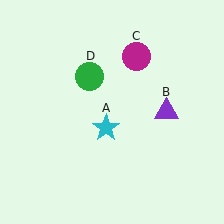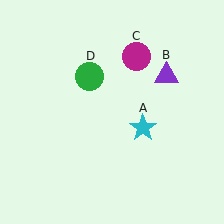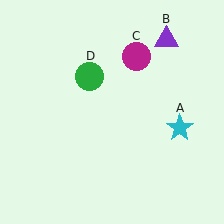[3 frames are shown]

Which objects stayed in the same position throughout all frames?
Magenta circle (object C) and green circle (object D) remained stationary.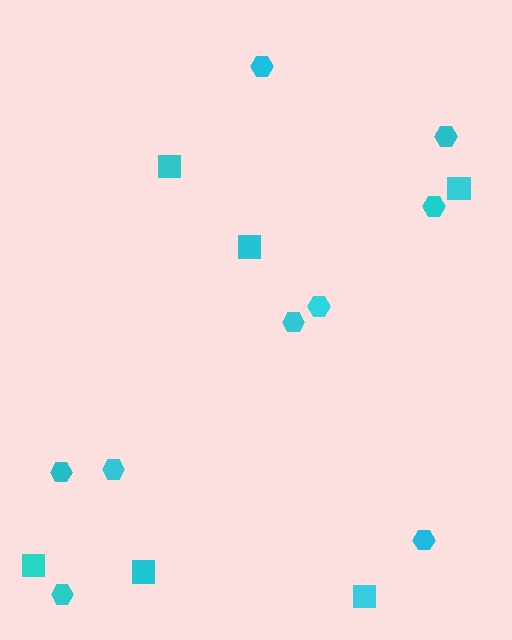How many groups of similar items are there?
There are 2 groups: one group of hexagons (9) and one group of squares (6).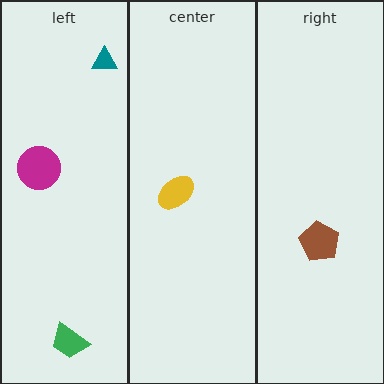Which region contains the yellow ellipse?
The center region.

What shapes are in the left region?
The magenta circle, the teal triangle, the green trapezoid.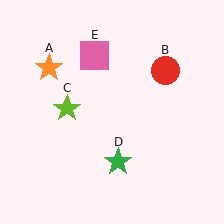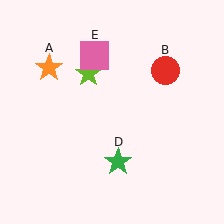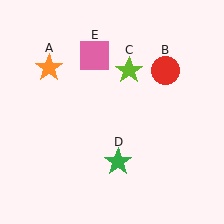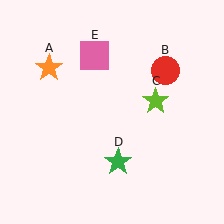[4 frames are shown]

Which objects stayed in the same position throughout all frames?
Orange star (object A) and red circle (object B) and green star (object D) and pink square (object E) remained stationary.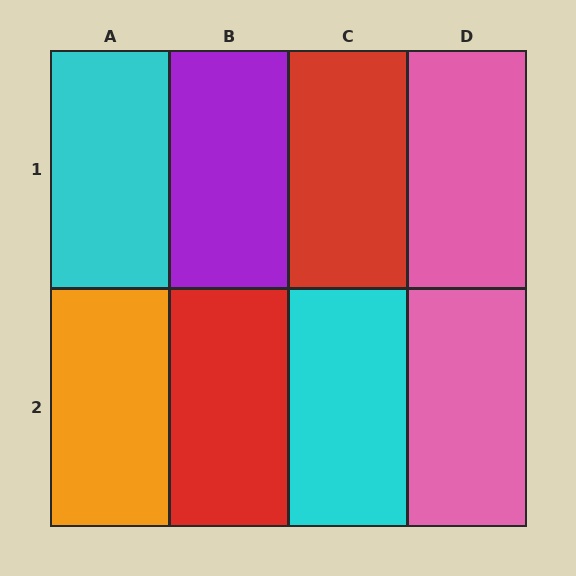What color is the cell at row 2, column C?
Cyan.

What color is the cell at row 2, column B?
Red.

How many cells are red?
2 cells are red.